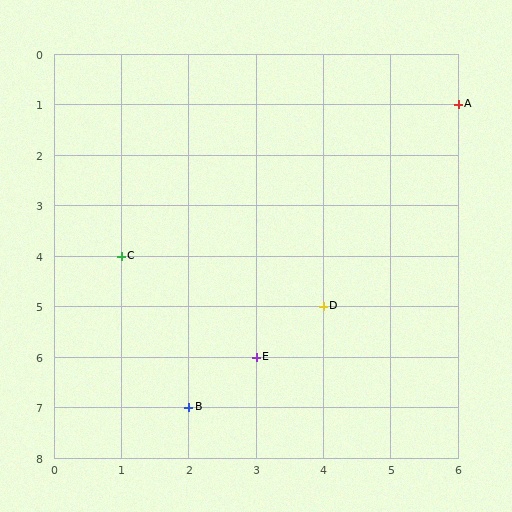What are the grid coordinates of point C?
Point C is at grid coordinates (1, 4).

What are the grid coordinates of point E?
Point E is at grid coordinates (3, 6).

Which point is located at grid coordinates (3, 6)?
Point E is at (3, 6).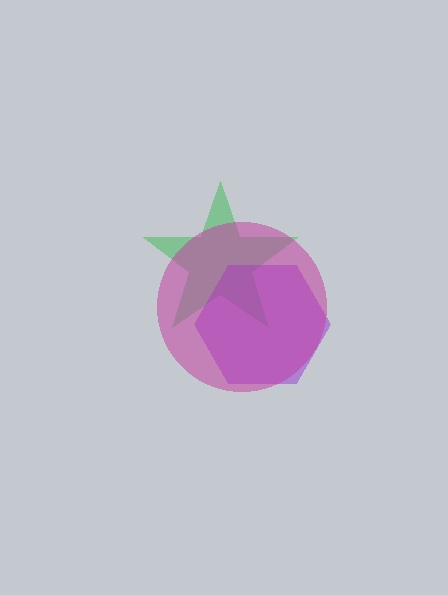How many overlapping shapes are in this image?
There are 3 overlapping shapes in the image.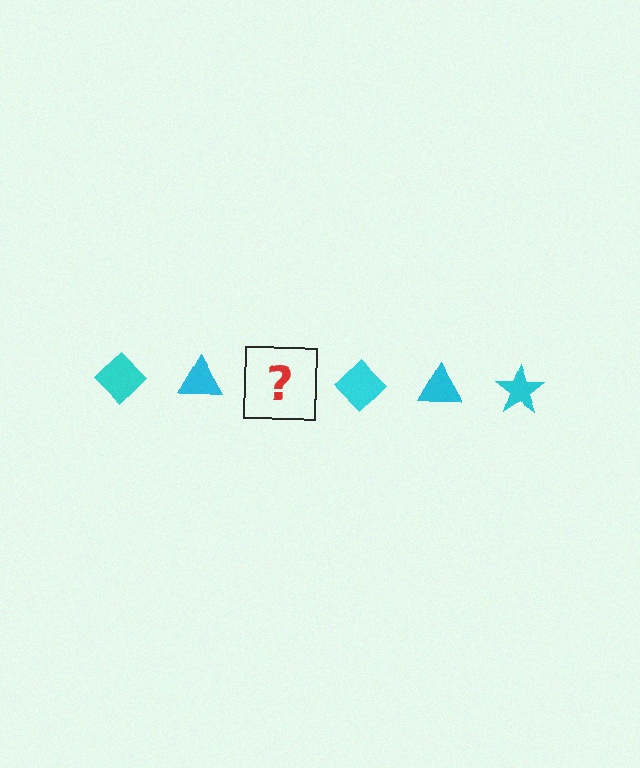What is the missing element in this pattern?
The missing element is a cyan star.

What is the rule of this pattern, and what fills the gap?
The rule is that the pattern cycles through diamond, triangle, star shapes in cyan. The gap should be filled with a cyan star.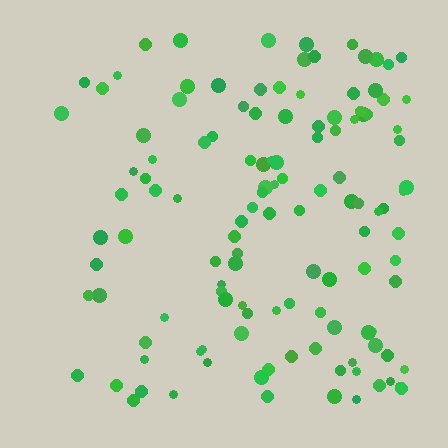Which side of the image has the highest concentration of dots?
The right.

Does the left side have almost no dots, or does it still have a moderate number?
Still a moderate number, just noticeably fewer than the right.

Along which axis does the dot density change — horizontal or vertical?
Horizontal.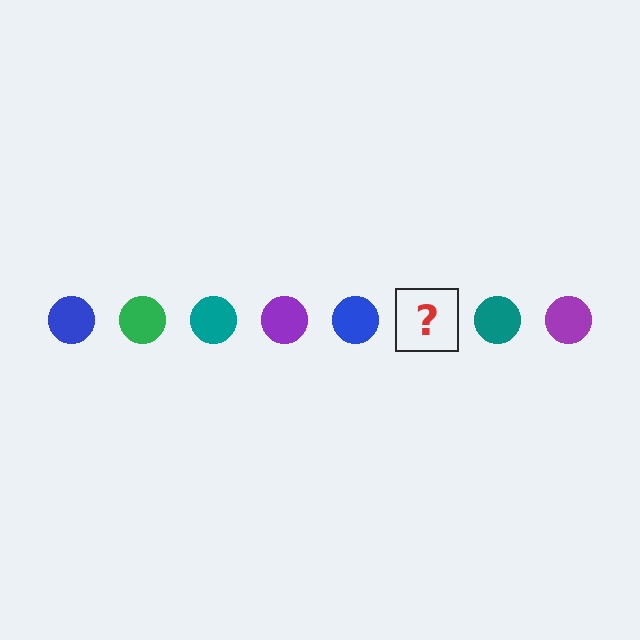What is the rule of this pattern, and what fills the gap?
The rule is that the pattern cycles through blue, green, teal, purple circles. The gap should be filled with a green circle.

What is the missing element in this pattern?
The missing element is a green circle.